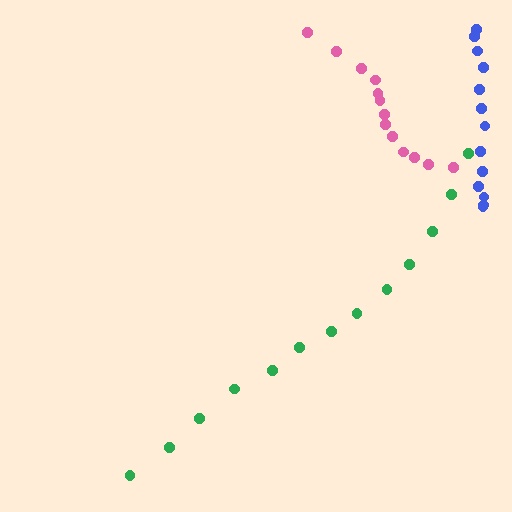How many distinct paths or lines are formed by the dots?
There are 3 distinct paths.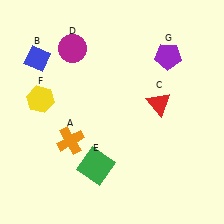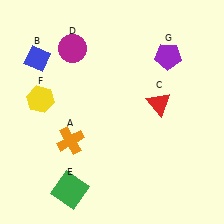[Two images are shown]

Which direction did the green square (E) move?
The green square (E) moved left.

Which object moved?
The green square (E) moved left.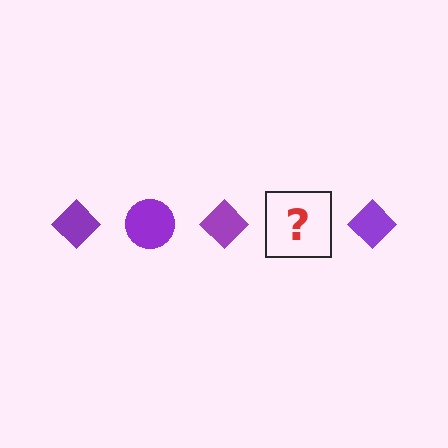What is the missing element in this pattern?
The missing element is a purple circle.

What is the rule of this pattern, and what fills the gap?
The rule is that the pattern cycles through diamond, circle shapes in purple. The gap should be filled with a purple circle.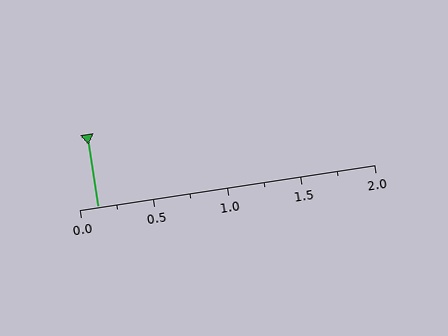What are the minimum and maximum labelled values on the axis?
The axis runs from 0.0 to 2.0.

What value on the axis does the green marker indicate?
The marker indicates approximately 0.12.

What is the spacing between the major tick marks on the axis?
The major ticks are spaced 0.5 apart.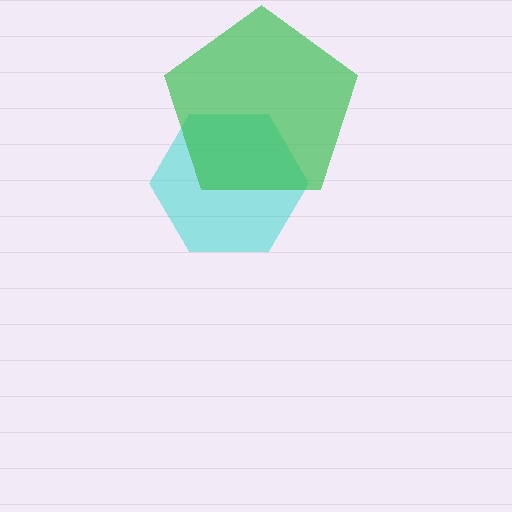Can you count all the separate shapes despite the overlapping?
Yes, there are 2 separate shapes.